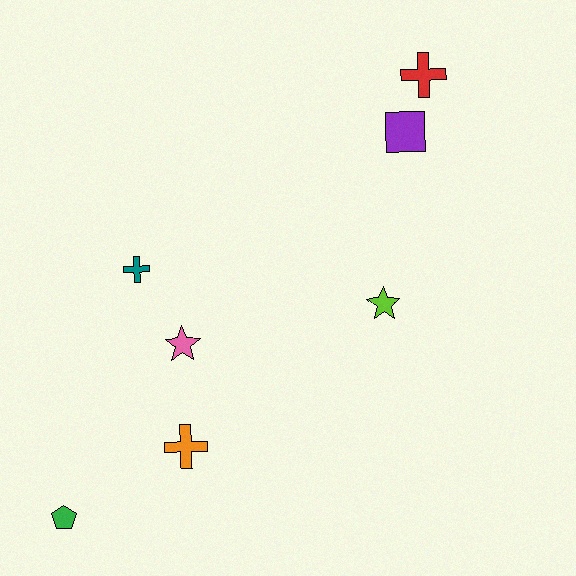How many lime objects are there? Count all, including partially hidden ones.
There is 1 lime object.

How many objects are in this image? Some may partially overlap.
There are 7 objects.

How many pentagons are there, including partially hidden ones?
There is 1 pentagon.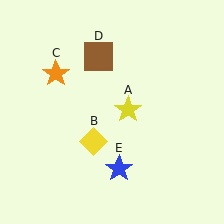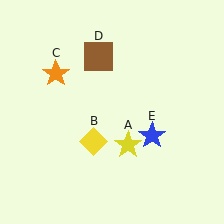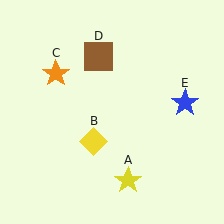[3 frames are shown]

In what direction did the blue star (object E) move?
The blue star (object E) moved up and to the right.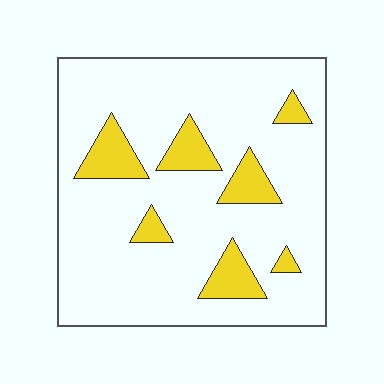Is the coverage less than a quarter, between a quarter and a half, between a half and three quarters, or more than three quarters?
Less than a quarter.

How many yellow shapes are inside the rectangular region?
7.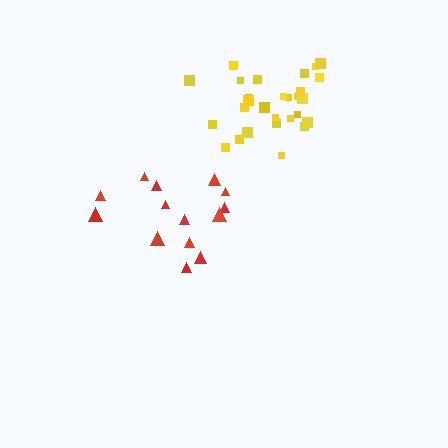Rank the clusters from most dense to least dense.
yellow, red.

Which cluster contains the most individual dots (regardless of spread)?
Yellow (28).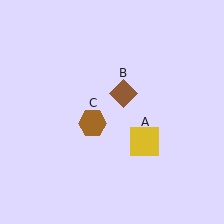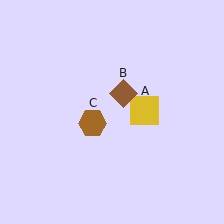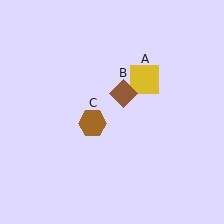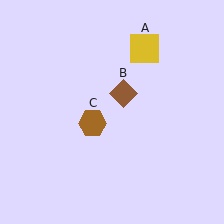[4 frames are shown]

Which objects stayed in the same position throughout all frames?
Brown diamond (object B) and brown hexagon (object C) remained stationary.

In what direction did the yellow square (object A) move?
The yellow square (object A) moved up.